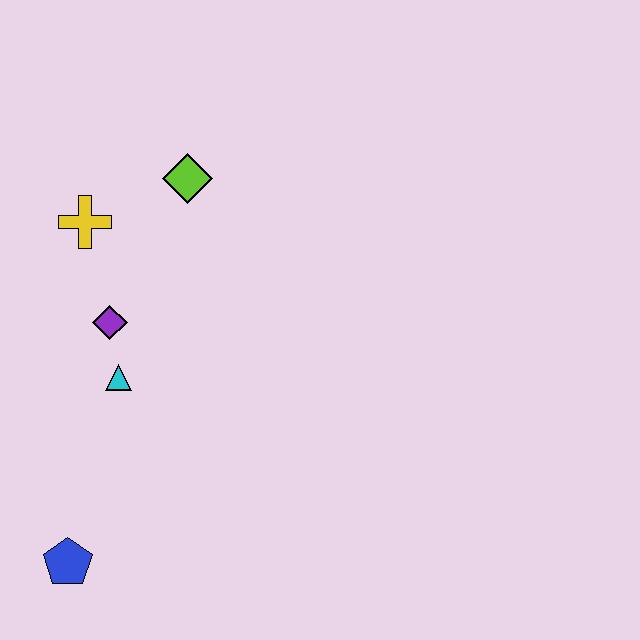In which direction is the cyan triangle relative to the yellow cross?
The cyan triangle is below the yellow cross.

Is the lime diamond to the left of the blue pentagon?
No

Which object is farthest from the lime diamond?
The blue pentagon is farthest from the lime diamond.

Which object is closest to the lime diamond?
The yellow cross is closest to the lime diamond.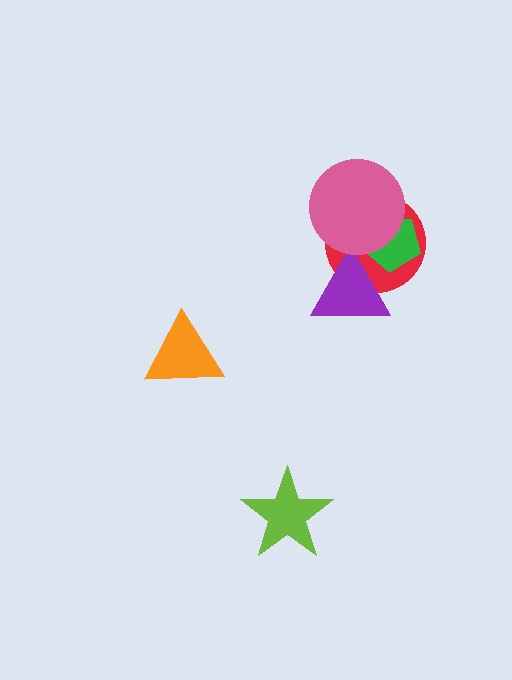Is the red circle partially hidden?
Yes, it is partially covered by another shape.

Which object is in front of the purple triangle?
The green pentagon is in front of the purple triangle.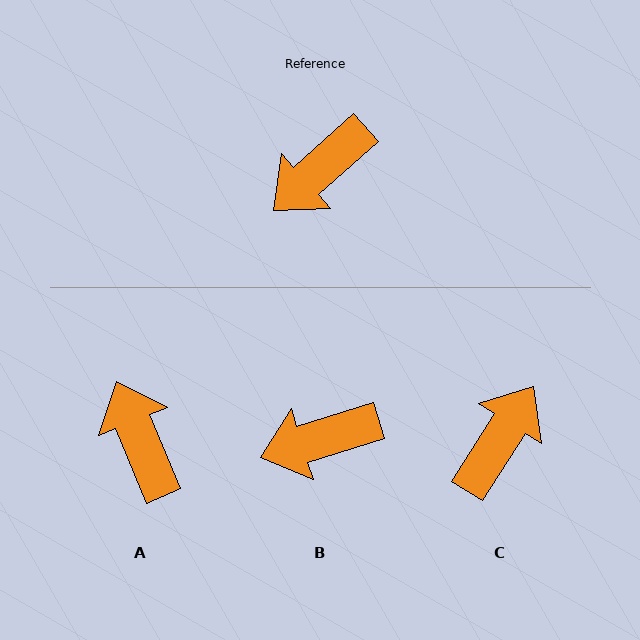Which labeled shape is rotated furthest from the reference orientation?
C, about 164 degrees away.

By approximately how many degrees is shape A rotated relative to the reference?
Approximately 109 degrees clockwise.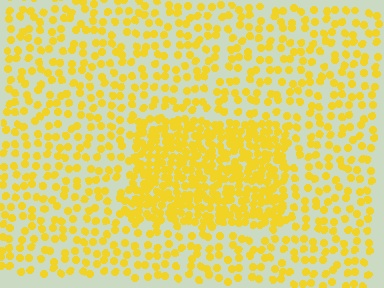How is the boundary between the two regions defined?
The boundary is defined by a change in element density (approximately 2.2x ratio). All elements are the same color, size, and shape.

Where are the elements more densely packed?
The elements are more densely packed inside the rectangle boundary.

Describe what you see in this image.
The image contains small yellow elements arranged at two different densities. A rectangle-shaped region is visible where the elements are more densely packed than the surrounding area.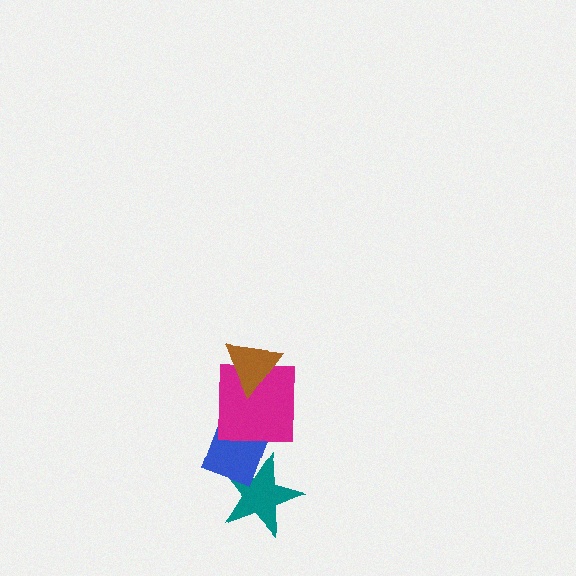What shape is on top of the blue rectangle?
The magenta square is on top of the blue rectangle.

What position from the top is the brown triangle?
The brown triangle is 1st from the top.